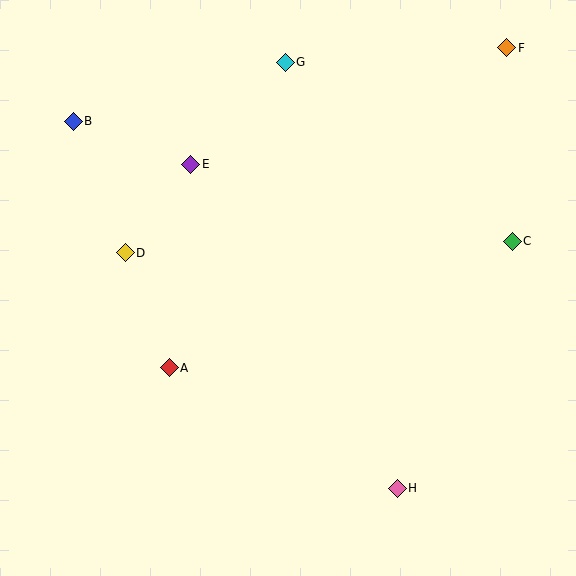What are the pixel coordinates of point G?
Point G is at (285, 62).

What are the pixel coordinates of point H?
Point H is at (397, 488).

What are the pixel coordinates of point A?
Point A is at (169, 368).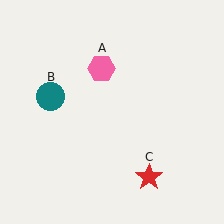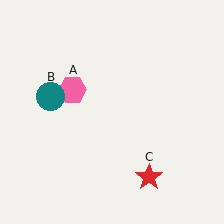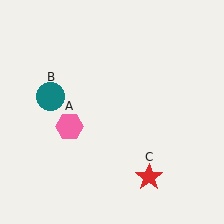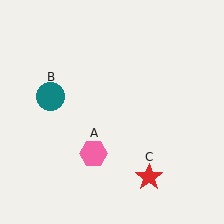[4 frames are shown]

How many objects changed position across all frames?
1 object changed position: pink hexagon (object A).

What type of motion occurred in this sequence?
The pink hexagon (object A) rotated counterclockwise around the center of the scene.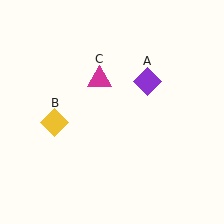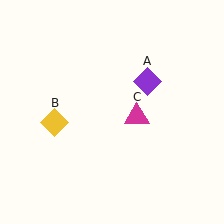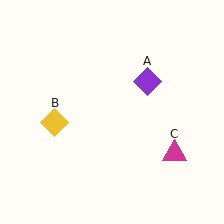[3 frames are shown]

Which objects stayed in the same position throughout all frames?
Purple diamond (object A) and yellow diamond (object B) remained stationary.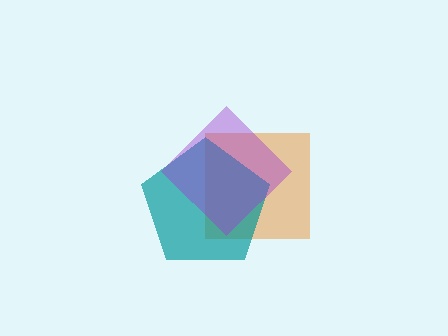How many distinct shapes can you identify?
There are 3 distinct shapes: an orange square, a teal pentagon, a purple diamond.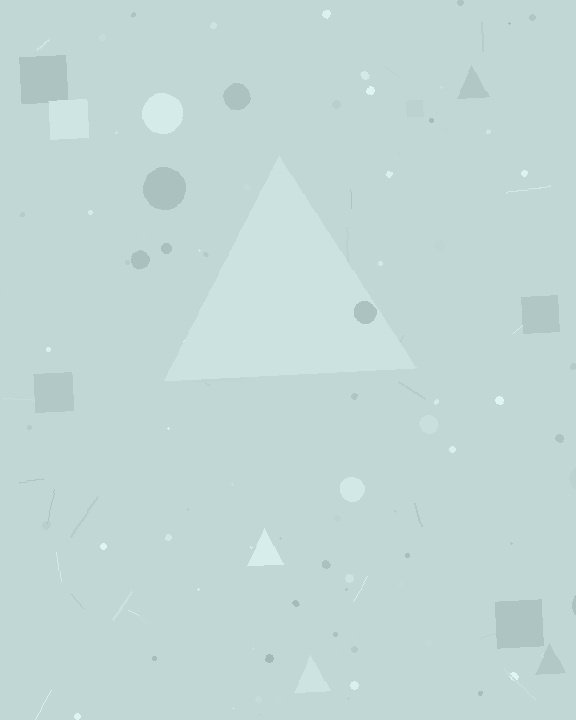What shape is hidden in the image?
A triangle is hidden in the image.